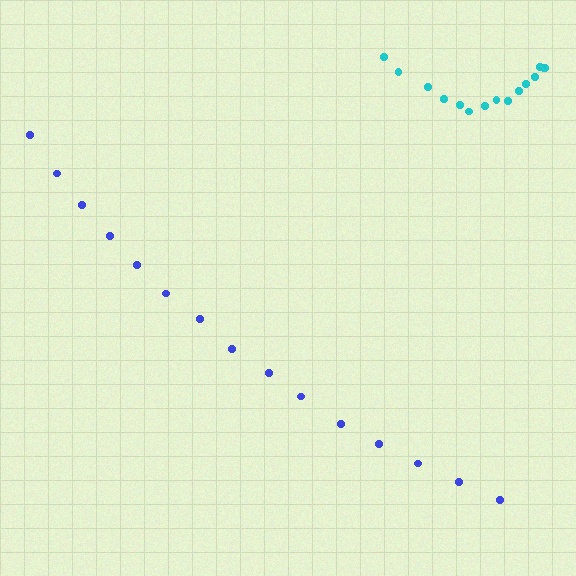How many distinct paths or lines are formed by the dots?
There are 2 distinct paths.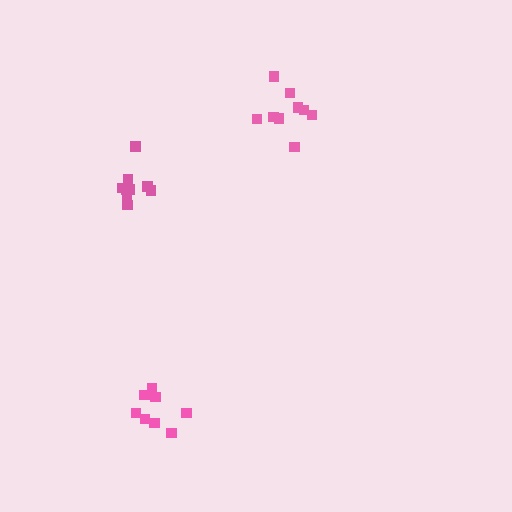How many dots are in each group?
Group 1: 9 dots, Group 2: 9 dots, Group 3: 8 dots (26 total).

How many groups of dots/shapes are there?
There are 3 groups.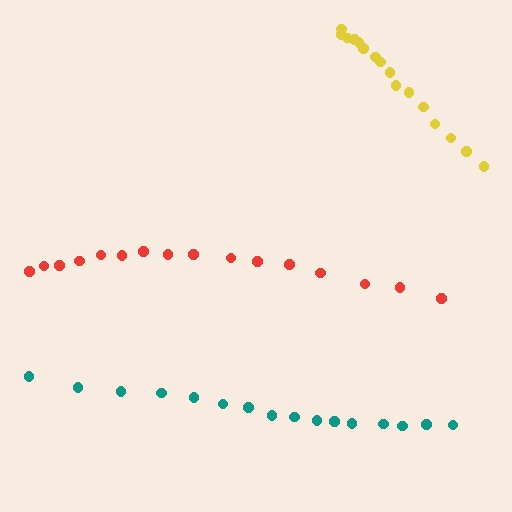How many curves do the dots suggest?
There are 3 distinct paths.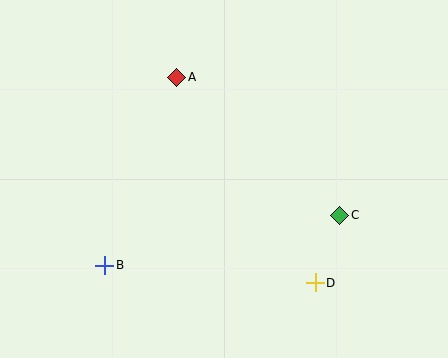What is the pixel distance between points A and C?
The distance between A and C is 214 pixels.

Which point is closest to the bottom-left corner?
Point B is closest to the bottom-left corner.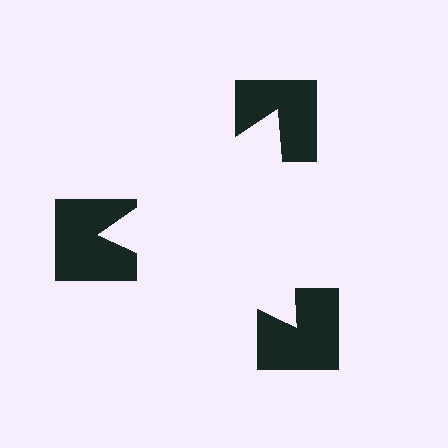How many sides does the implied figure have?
3 sides.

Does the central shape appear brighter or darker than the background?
It typically appears slightly brighter than the background, even though no actual brightness change is drawn.